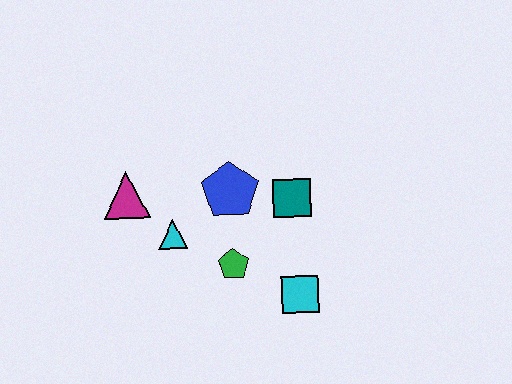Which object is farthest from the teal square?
The magenta triangle is farthest from the teal square.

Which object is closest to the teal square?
The blue pentagon is closest to the teal square.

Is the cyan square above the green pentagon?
No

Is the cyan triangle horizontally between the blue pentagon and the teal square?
No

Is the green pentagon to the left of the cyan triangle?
No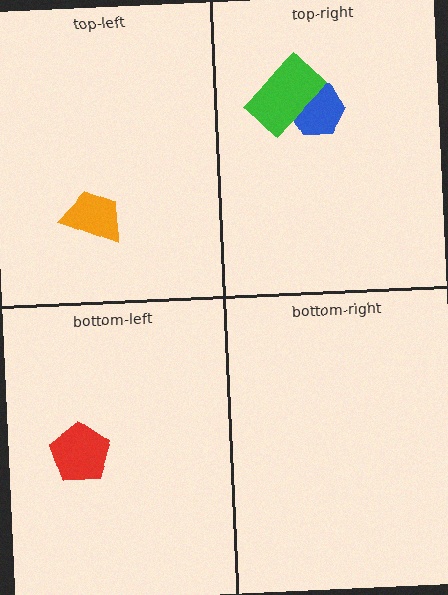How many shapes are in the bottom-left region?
1.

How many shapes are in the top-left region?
1.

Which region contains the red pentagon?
The bottom-left region.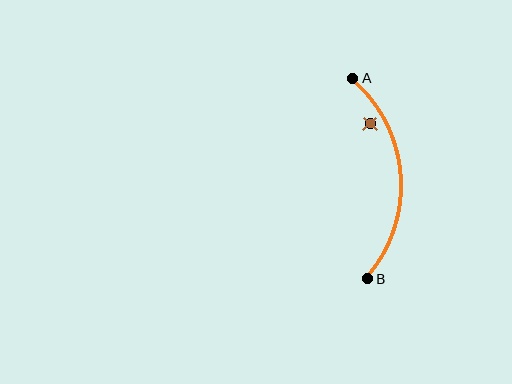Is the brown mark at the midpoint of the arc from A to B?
No — the brown mark does not lie on the arc at all. It sits slightly inside the curve.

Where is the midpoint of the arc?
The arc midpoint is the point on the curve farthest from the straight line joining A and B. It sits to the right of that line.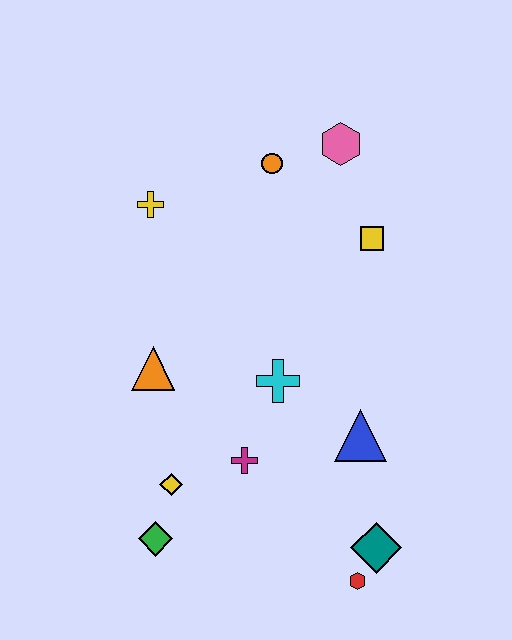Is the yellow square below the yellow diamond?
No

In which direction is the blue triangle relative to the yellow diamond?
The blue triangle is to the right of the yellow diamond.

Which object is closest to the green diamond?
The yellow diamond is closest to the green diamond.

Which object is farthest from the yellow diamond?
The pink hexagon is farthest from the yellow diamond.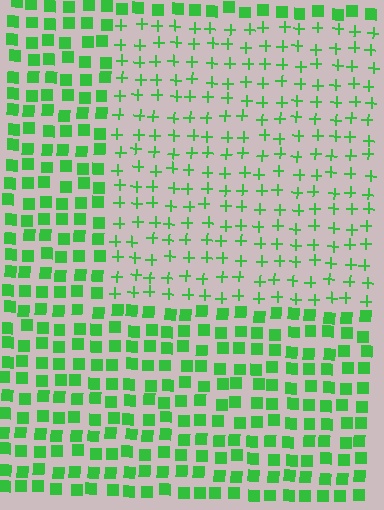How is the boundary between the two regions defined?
The boundary is defined by a change in element shape: plus signs inside vs. squares outside. All elements share the same color and spacing.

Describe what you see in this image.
The image is filled with small green elements arranged in a uniform grid. A rectangle-shaped region contains plus signs, while the surrounding area contains squares. The boundary is defined purely by the change in element shape.